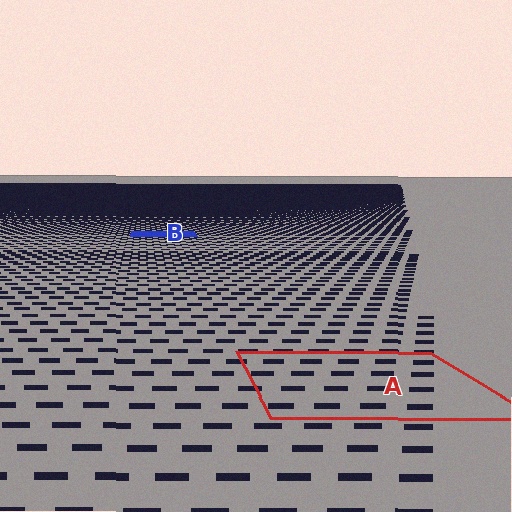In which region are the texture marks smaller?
The texture marks are smaller in region B, because it is farther away.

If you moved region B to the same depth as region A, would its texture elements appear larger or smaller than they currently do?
They would appear larger. At a closer depth, the same texture elements are projected at a bigger on-screen size.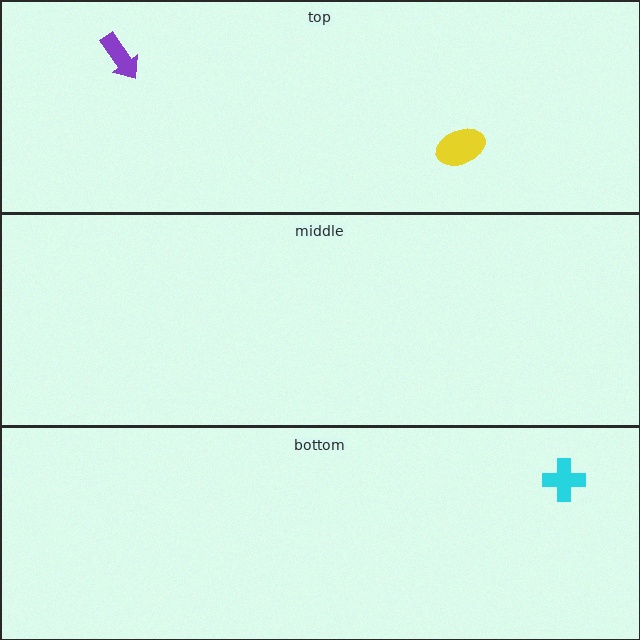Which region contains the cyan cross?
The bottom region.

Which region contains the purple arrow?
The top region.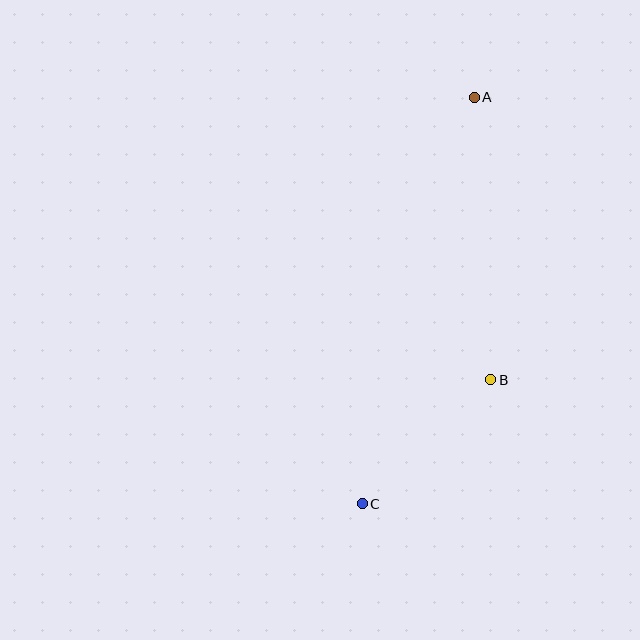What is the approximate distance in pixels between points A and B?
The distance between A and B is approximately 283 pixels.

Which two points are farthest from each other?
Points A and C are farthest from each other.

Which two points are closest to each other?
Points B and C are closest to each other.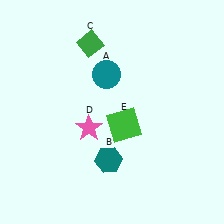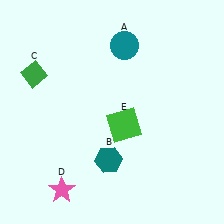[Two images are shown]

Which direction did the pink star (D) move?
The pink star (D) moved down.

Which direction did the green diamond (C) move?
The green diamond (C) moved left.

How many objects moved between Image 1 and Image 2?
3 objects moved between the two images.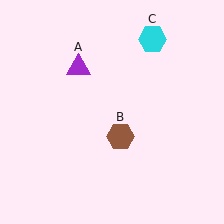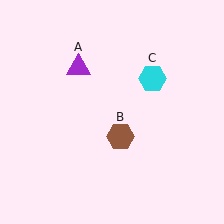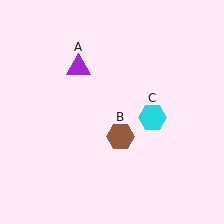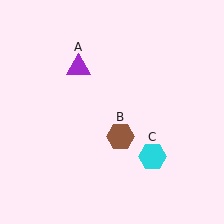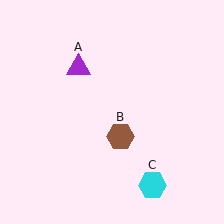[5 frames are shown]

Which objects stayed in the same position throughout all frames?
Purple triangle (object A) and brown hexagon (object B) remained stationary.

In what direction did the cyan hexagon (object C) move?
The cyan hexagon (object C) moved down.